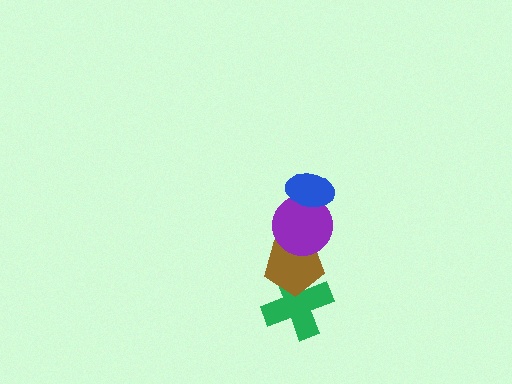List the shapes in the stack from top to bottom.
From top to bottom: the blue ellipse, the purple circle, the brown pentagon, the green cross.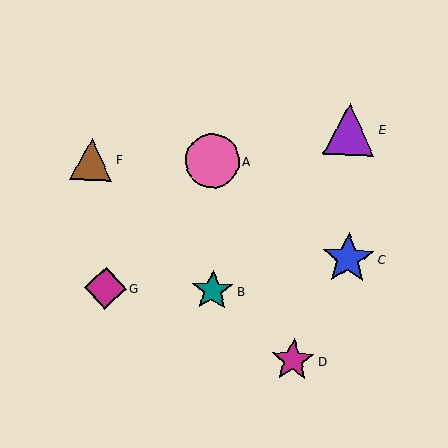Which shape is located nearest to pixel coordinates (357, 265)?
The blue star (labeled C) at (348, 259) is nearest to that location.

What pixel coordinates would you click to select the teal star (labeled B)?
Click at (213, 291) to select the teal star B.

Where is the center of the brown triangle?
The center of the brown triangle is at (91, 159).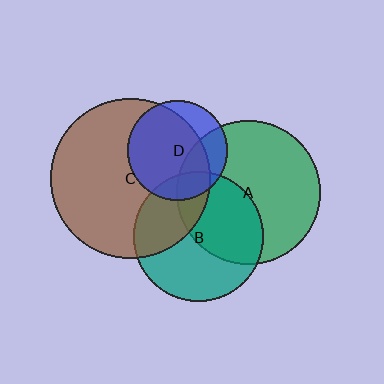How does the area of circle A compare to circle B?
Approximately 1.2 times.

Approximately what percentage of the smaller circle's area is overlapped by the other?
Approximately 75%.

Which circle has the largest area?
Circle C (brown).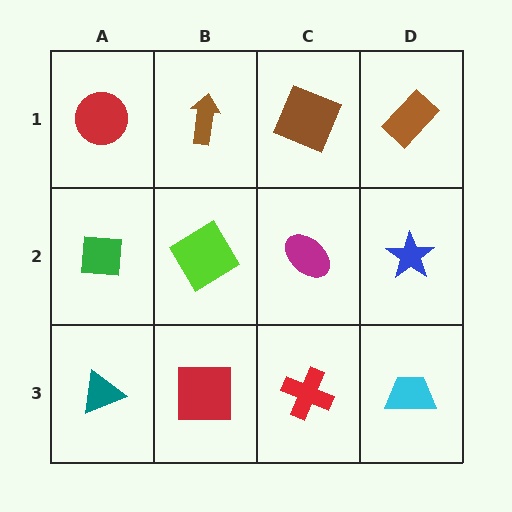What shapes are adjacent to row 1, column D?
A blue star (row 2, column D), a brown square (row 1, column C).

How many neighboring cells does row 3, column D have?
2.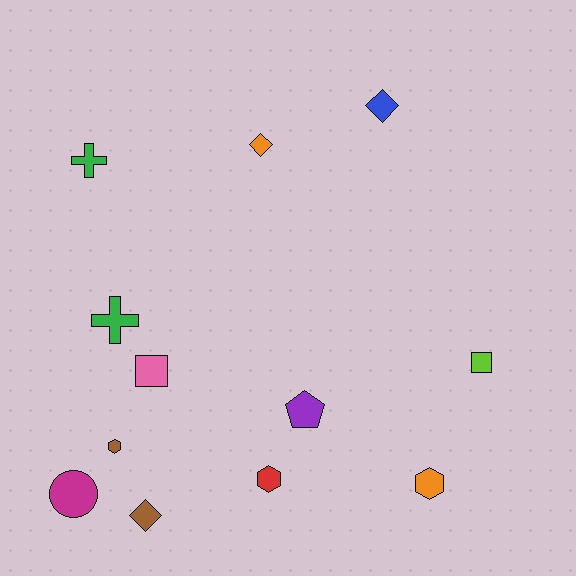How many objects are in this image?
There are 12 objects.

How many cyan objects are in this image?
There are no cyan objects.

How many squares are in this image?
There are 2 squares.